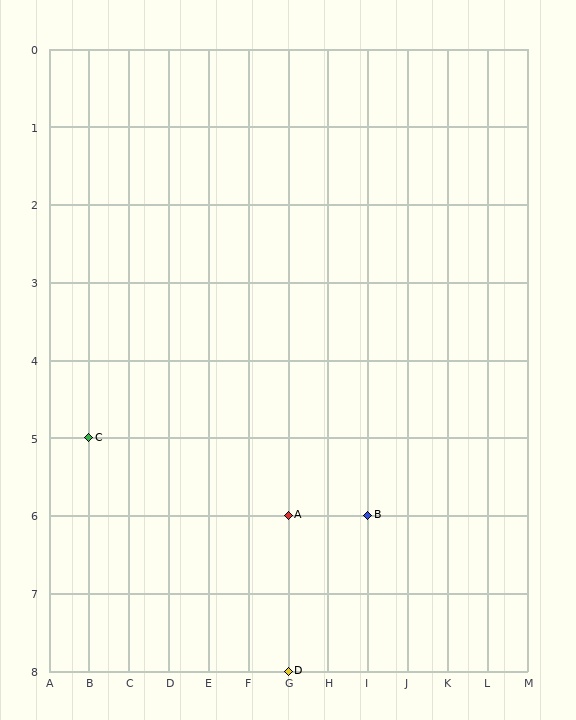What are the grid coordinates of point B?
Point B is at grid coordinates (I, 6).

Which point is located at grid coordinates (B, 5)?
Point C is at (B, 5).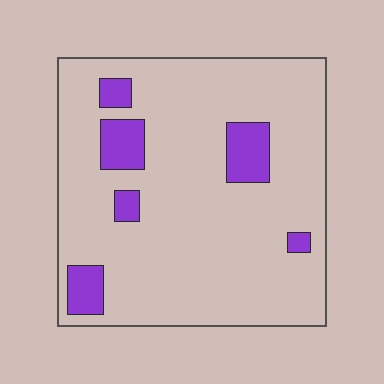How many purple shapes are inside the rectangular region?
6.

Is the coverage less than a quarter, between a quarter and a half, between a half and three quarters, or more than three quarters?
Less than a quarter.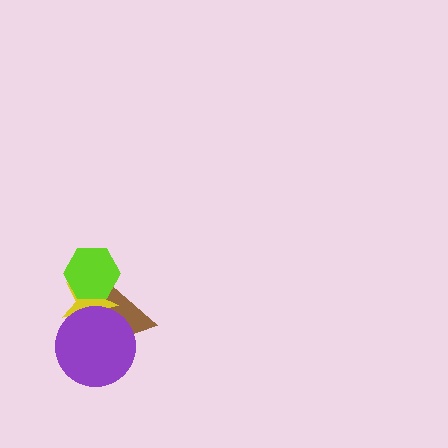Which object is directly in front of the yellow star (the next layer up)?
The lime hexagon is directly in front of the yellow star.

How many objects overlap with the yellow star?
3 objects overlap with the yellow star.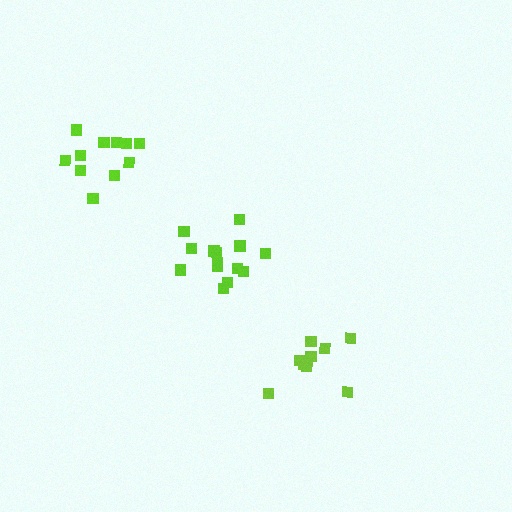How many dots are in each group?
Group 1: 10 dots, Group 2: 14 dots, Group 3: 11 dots (35 total).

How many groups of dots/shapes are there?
There are 3 groups.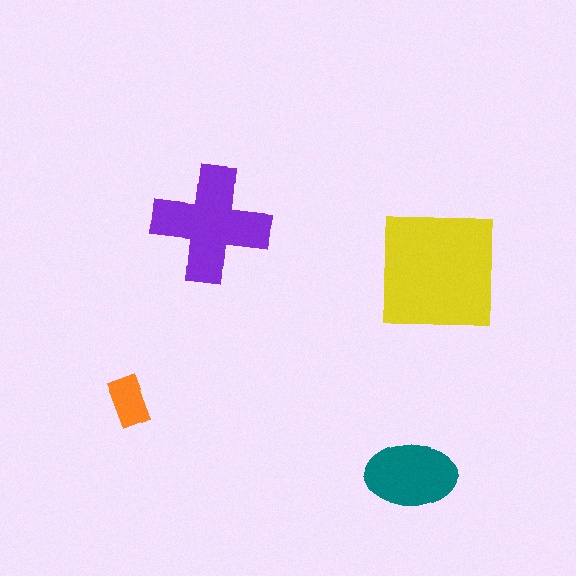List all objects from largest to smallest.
The yellow square, the purple cross, the teal ellipse, the orange rectangle.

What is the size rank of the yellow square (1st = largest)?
1st.